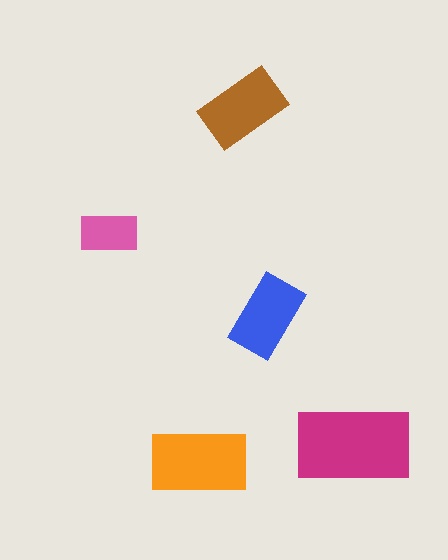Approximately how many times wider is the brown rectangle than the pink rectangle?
About 1.5 times wider.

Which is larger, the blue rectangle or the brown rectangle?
The brown one.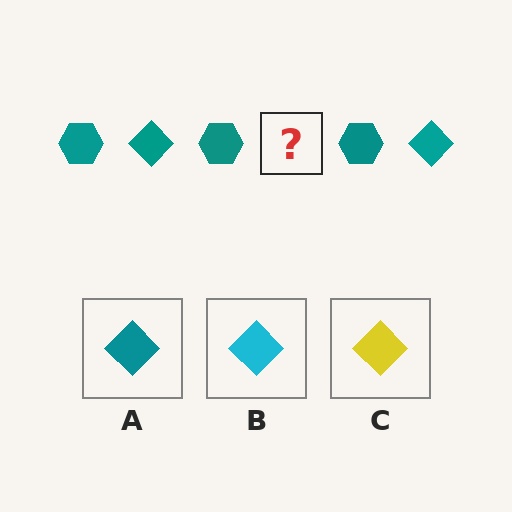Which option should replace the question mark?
Option A.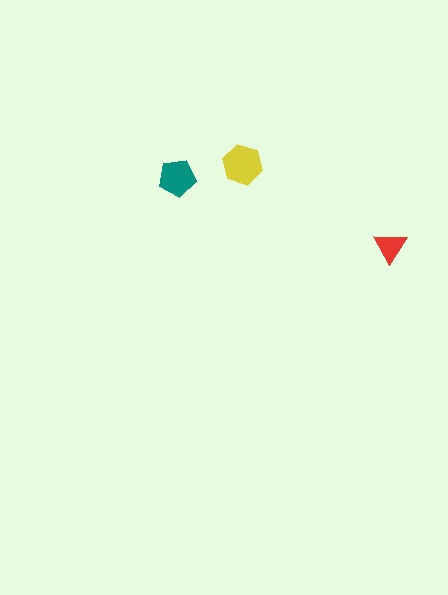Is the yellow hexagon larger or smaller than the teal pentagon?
Larger.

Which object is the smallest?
The red triangle.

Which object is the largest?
The yellow hexagon.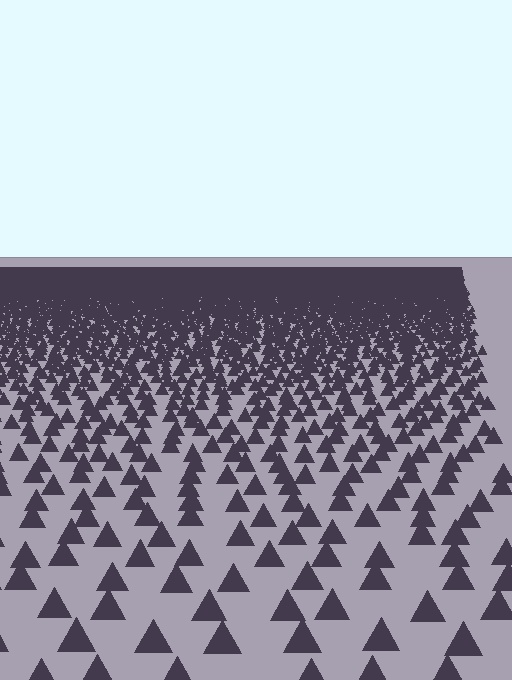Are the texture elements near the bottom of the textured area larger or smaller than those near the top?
Larger. Near the bottom, elements are closer to the viewer and appear at a bigger on-screen size.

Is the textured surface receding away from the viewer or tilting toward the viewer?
The surface is receding away from the viewer. Texture elements get smaller and denser toward the top.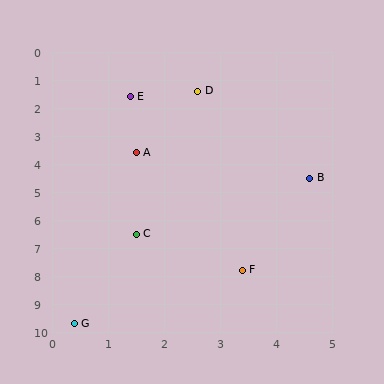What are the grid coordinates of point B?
Point B is at approximately (4.6, 4.5).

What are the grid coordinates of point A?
Point A is at approximately (1.5, 3.6).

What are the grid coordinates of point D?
Point D is at approximately (2.6, 1.4).